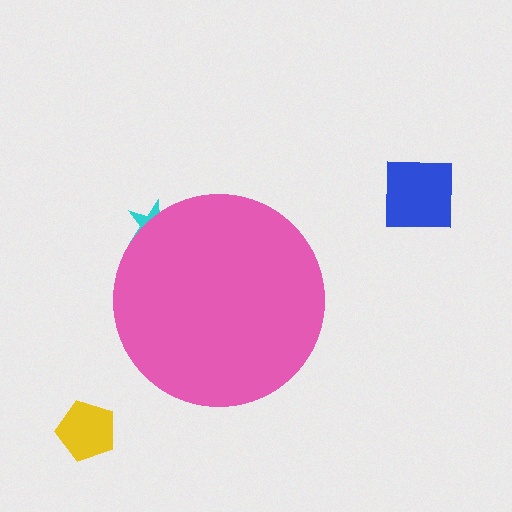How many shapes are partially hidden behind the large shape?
1 shape is partially hidden.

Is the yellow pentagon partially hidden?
No, the yellow pentagon is fully visible.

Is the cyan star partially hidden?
Yes, the cyan star is partially hidden behind the pink circle.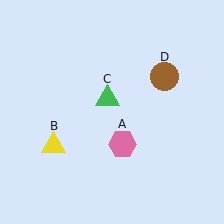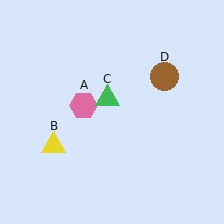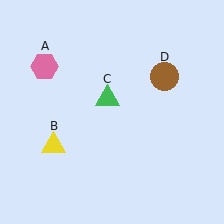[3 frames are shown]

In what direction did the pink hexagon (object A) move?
The pink hexagon (object A) moved up and to the left.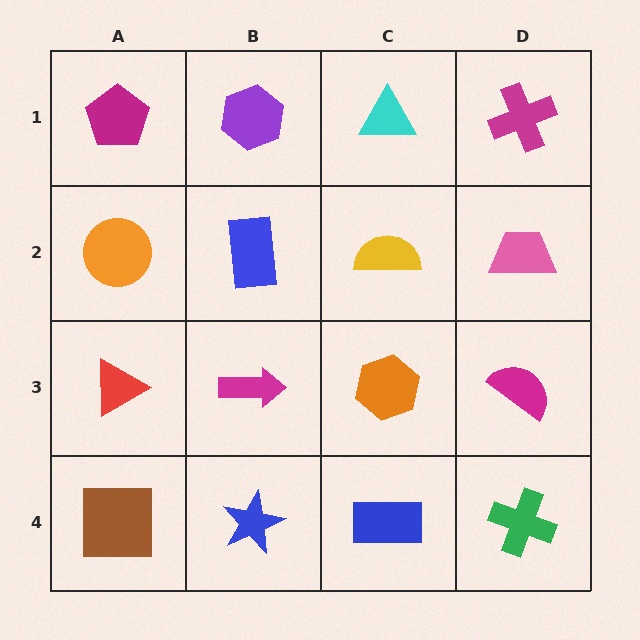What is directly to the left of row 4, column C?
A blue star.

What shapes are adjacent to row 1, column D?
A pink trapezoid (row 2, column D), a cyan triangle (row 1, column C).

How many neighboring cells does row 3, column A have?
3.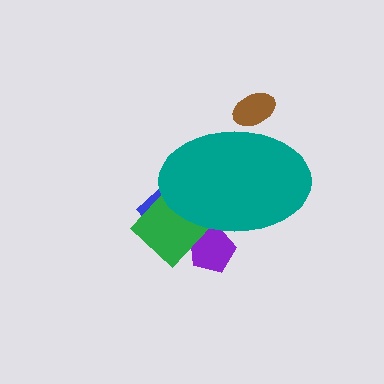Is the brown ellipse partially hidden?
Yes, the brown ellipse is partially hidden behind the teal ellipse.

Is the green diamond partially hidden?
Yes, the green diamond is partially hidden behind the teal ellipse.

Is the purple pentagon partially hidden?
Yes, the purple pentagon is partially hidden behind the teal ellipse.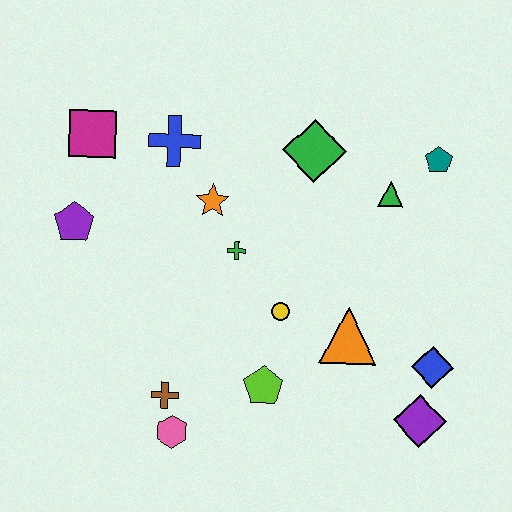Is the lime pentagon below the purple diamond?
No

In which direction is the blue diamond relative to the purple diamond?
The blue diamond is above the purple diamond.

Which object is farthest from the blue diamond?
The magenta square is farthest from the blue diamond.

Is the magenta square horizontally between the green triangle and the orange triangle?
No